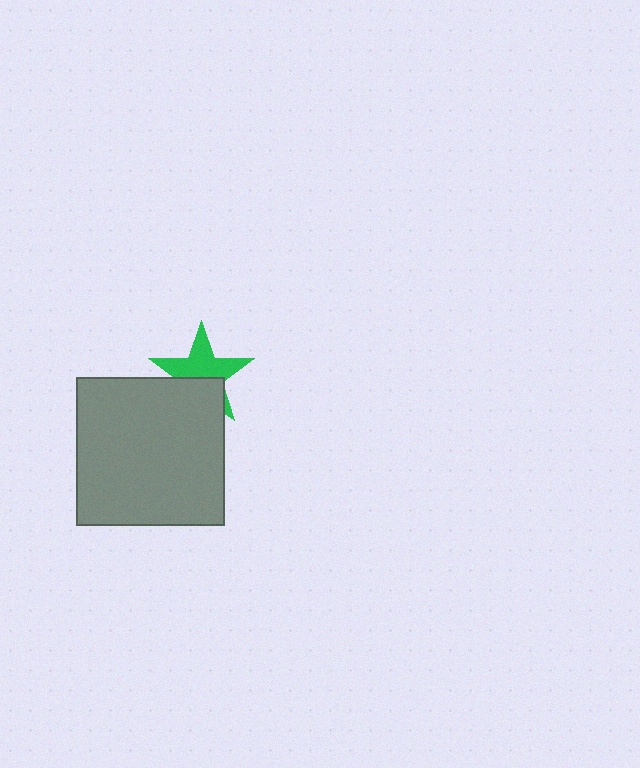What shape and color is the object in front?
The object in front is a gray square.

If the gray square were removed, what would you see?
You would see the complete green star.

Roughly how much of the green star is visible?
About half of it is visible (roughly 60%).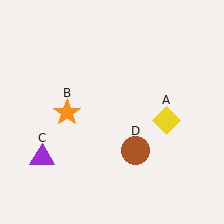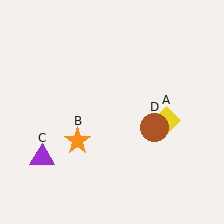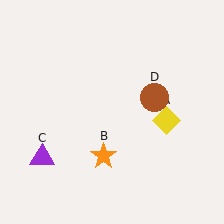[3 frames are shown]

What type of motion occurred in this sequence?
The orange star (object B), brown circle (object D) rotated counterclockwise around the center of the scene.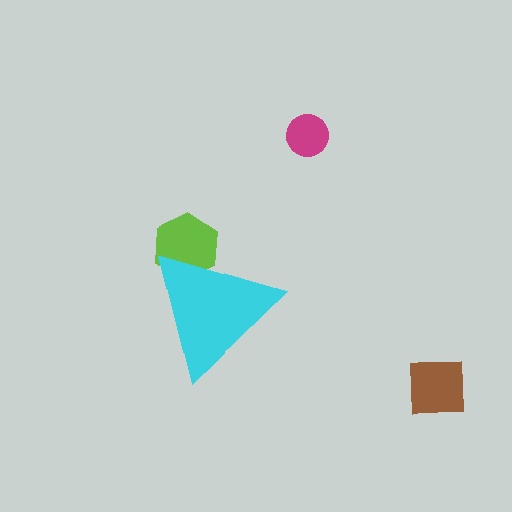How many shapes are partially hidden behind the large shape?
1 shape is partially hidden.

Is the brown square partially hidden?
No, the brown square is fully visible.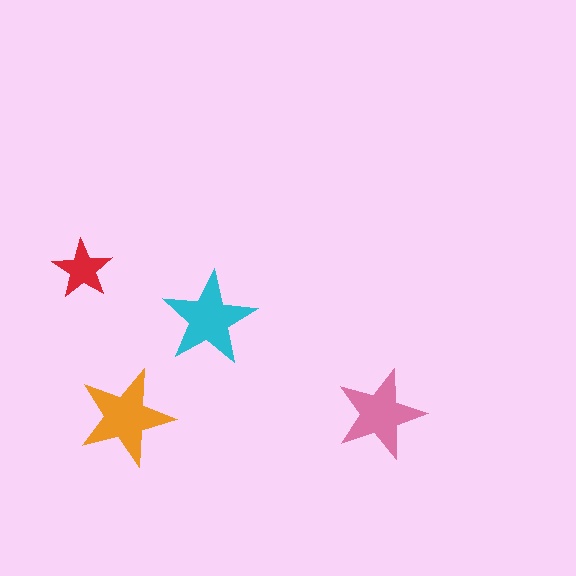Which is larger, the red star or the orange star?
The orange one.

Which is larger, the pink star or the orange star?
The orange one.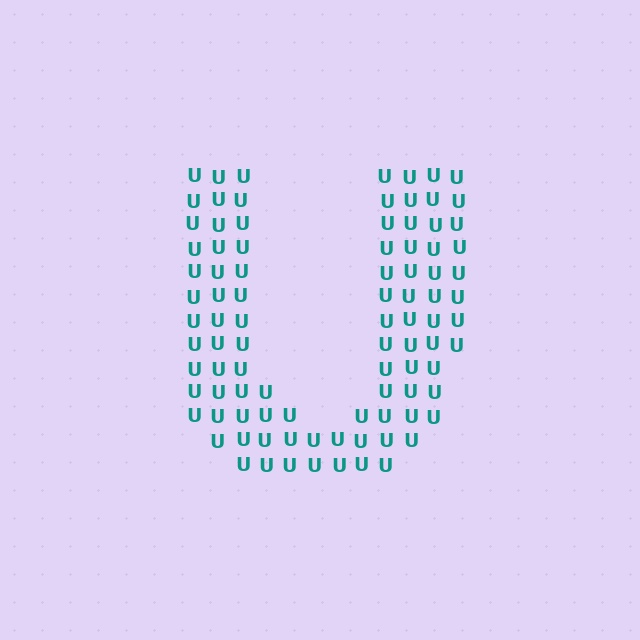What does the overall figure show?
The overall figure shows the letter U.